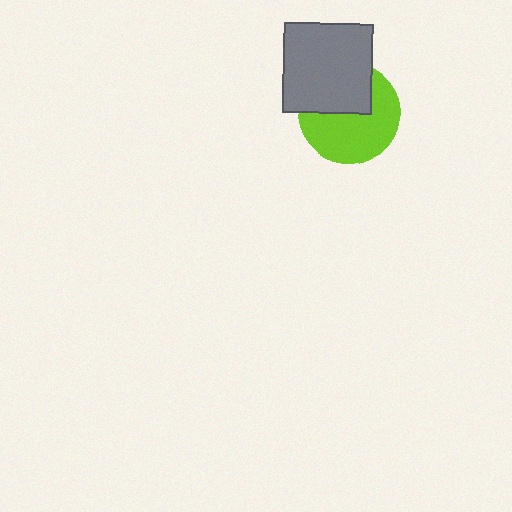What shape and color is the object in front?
The object in front is a gray square.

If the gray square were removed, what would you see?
You would see the complete lime circle.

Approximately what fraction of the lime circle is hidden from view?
Roughly 38% of the lime circle is hidden behind the gray square.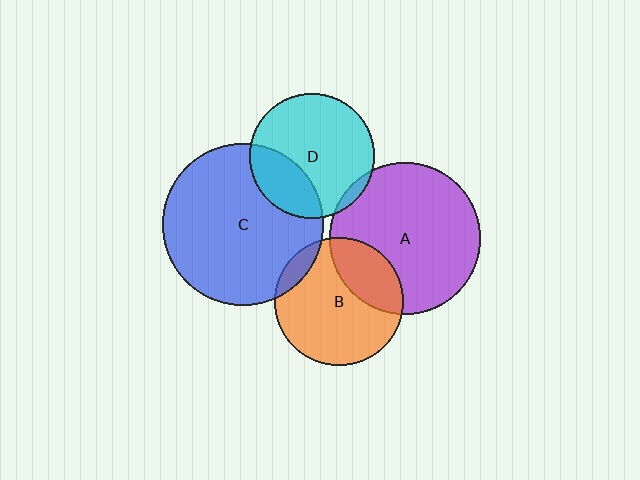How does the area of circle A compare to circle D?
Approximately 1.5 times.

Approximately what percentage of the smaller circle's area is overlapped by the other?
Approximately 10%.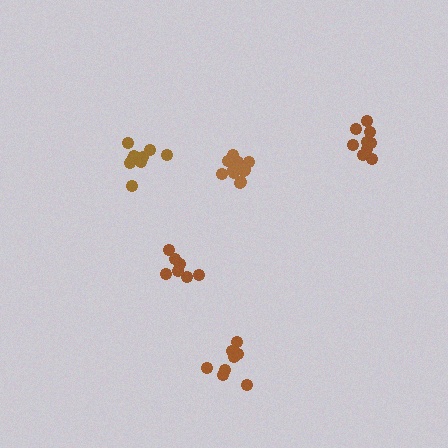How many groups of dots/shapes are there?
There are 5 groups.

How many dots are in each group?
Group 1: 9 dots, Group 2: 12 dots, Group 3: 10 dots, Group 4: 9 dots, Group 5: 7 dots (47 total).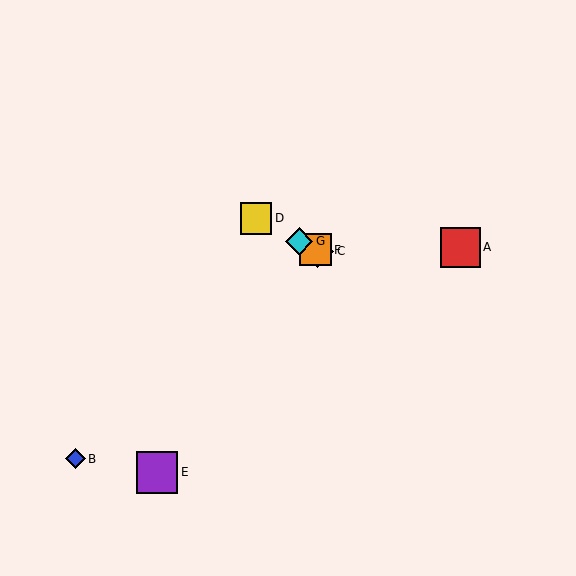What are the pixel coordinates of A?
Object A is at (460, 247).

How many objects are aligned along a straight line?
4 objects (C, D, F, G) are aligned along a straight line.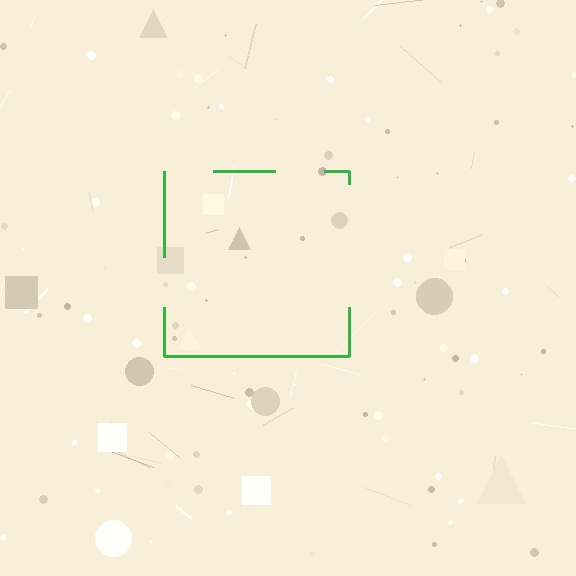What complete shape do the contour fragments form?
The contour fragments form a square.